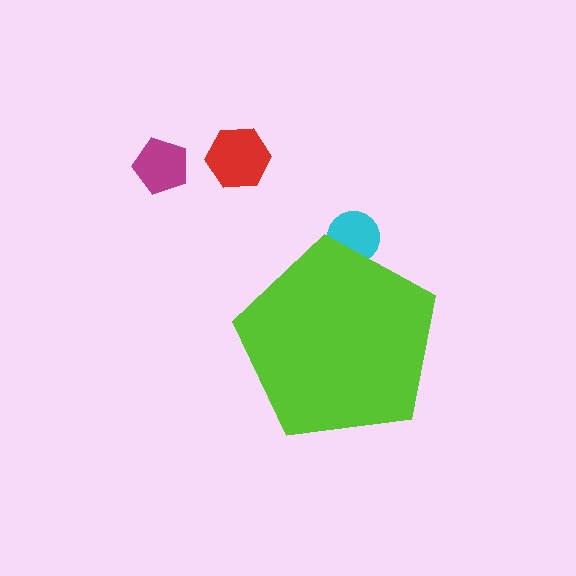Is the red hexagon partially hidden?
No, the red hexagon is fully visible.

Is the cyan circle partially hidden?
Yes, the cyan circle is partially hidden behind the lime pentagon.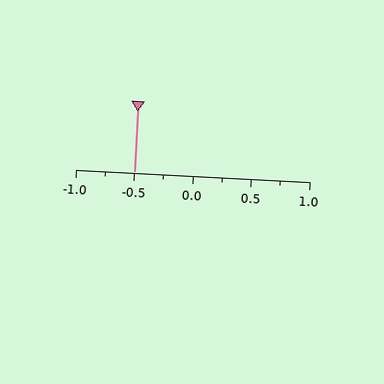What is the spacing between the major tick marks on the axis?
The major ticks are spaced 0.5 apart.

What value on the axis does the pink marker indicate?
The marker indicates approximately -0.5.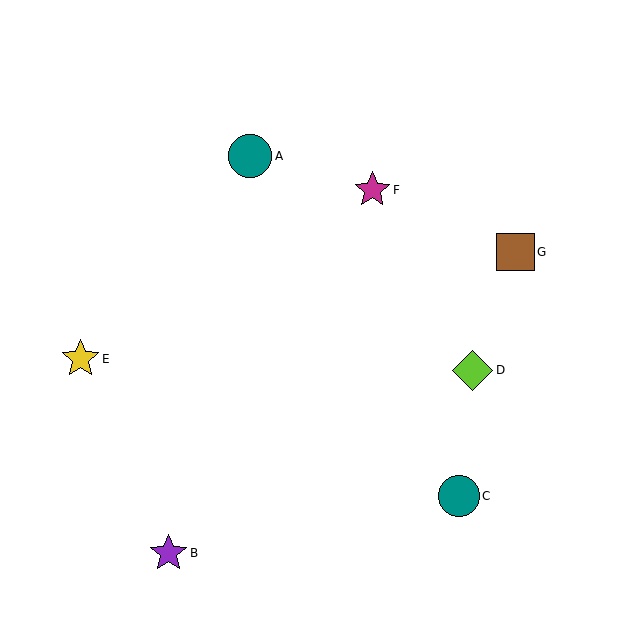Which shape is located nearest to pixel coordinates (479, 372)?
The lime diamond (labeled D) at (473, 370) is nearest to that location.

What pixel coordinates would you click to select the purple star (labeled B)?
Click at (169, 553) to select the purple star B.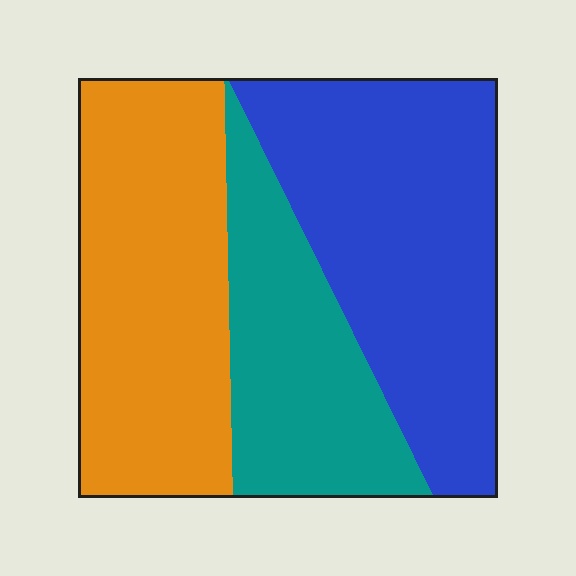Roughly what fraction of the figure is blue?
Blue covers roughly 40% of the figure.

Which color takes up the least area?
Teal, at roughly 25%.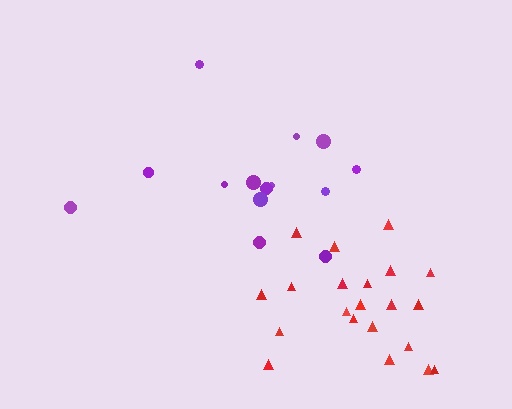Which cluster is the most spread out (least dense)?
Purple.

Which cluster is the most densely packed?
Red.